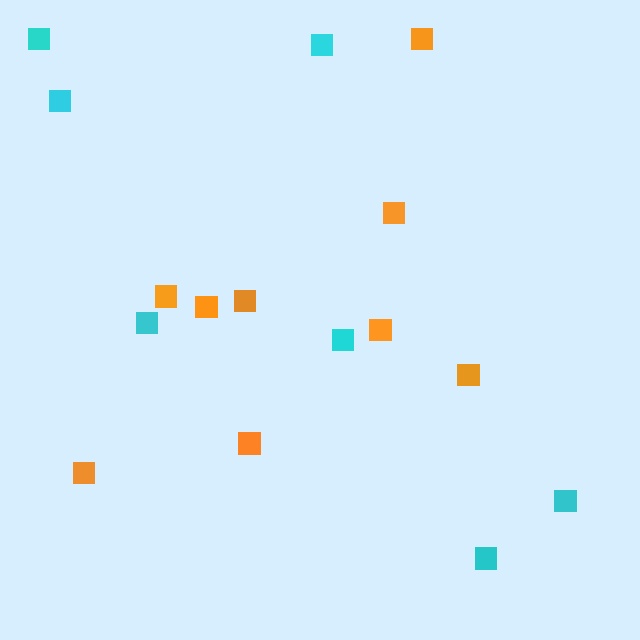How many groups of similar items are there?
There are 2 groups: one group of orange squares (9) and one group of cyan squares (7).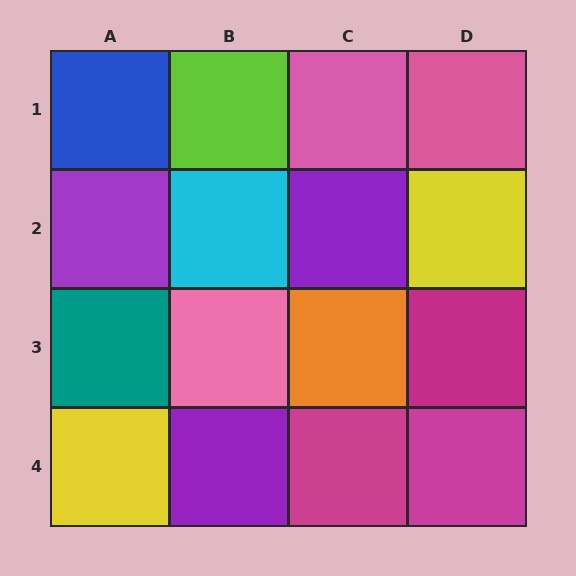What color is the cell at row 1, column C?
Pink.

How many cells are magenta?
3 cells are magenta.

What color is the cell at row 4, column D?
Magenta.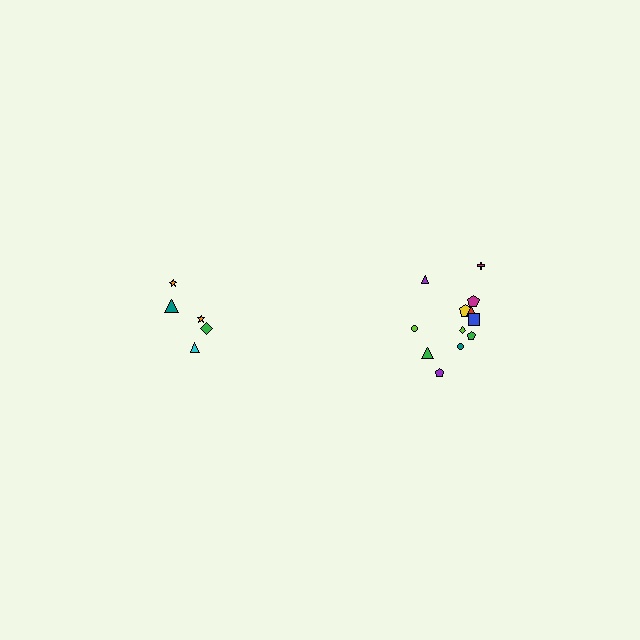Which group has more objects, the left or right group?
The right group.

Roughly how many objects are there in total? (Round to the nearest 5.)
Roughly 15 objects in total.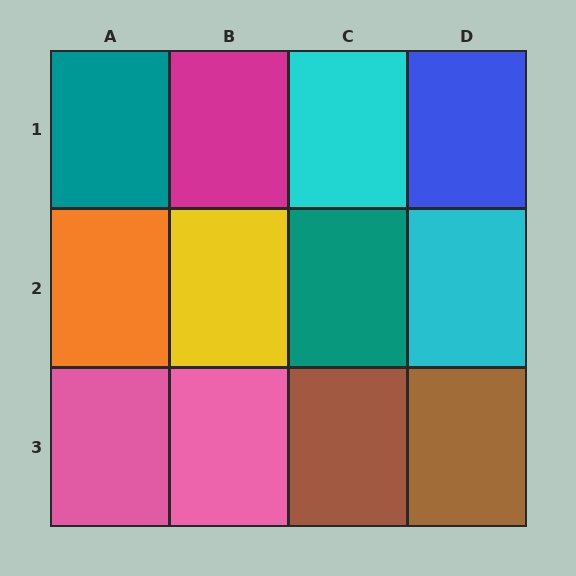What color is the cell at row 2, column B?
Yellow.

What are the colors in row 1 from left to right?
Teal, magenta, cyan, blue.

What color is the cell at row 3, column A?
Pink.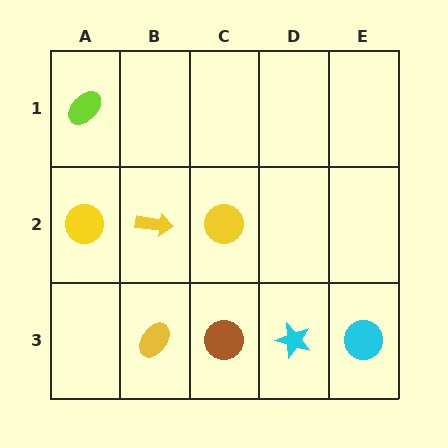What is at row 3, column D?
A cyan star.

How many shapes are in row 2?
3 shapes.